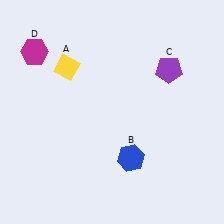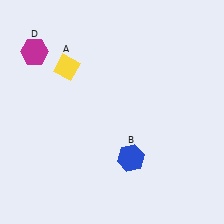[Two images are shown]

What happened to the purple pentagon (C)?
The purple pentagon (C) was removed in Image 2. It was in the top-right area of Image 1.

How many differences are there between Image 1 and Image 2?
There is 1 difference between the two images.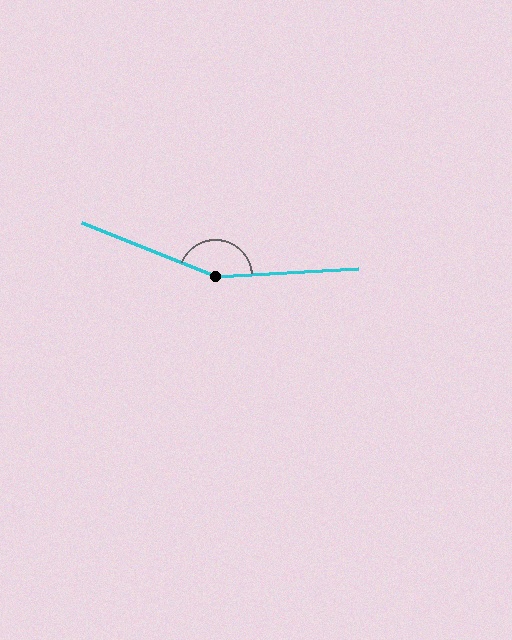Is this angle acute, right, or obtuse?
It is obtuse.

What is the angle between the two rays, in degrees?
Approximately 155 degrees.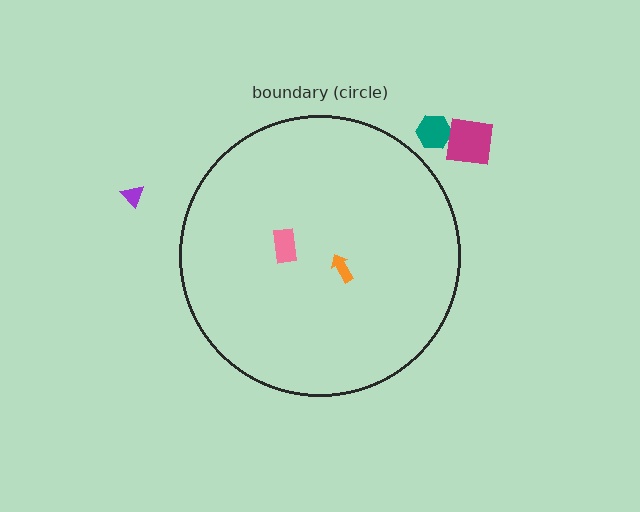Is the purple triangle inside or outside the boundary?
Outside.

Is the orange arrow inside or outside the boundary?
Inside.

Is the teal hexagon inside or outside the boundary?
Outside.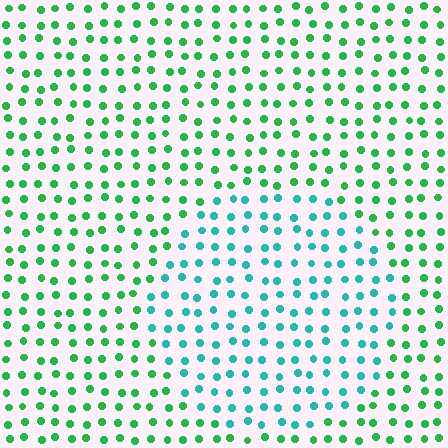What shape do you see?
I see a circle.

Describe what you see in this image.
The image is filled with small green elements in a uniform arrangement. A circle-shaped region is visible where the elements are tinted to a slightly different hue, forming a subtle color boundary.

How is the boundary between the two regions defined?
The boundary is defined purely by a slight shift in hue (about 45 degrees). Spacing, size, and orientation are identical on both sides.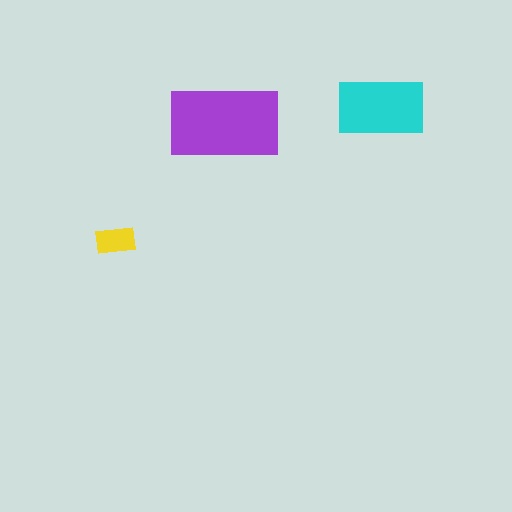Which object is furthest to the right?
The cyan rectangle is rightmost.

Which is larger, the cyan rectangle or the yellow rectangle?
The cyan one.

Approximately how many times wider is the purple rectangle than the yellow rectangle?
About 3 times wider.